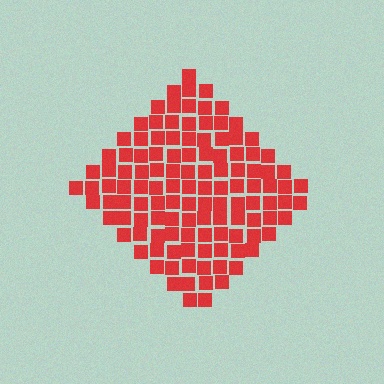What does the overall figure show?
The overall figure shows a diamond.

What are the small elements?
The small elements are squares.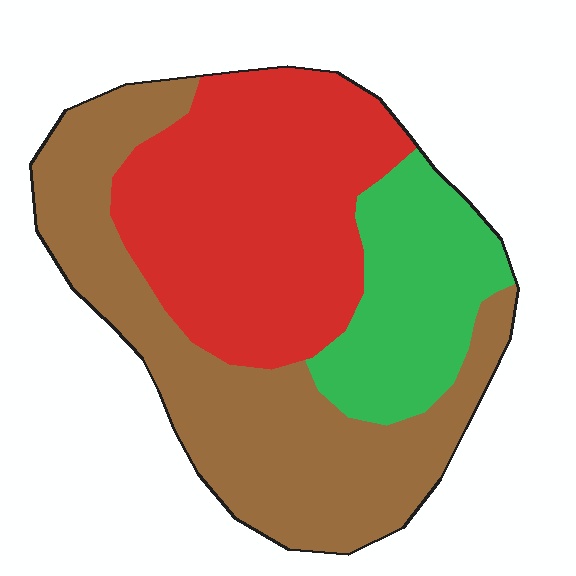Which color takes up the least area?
Green, at roughly 20%.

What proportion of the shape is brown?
Brown covers roughly 40% of the shape.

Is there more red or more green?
Red.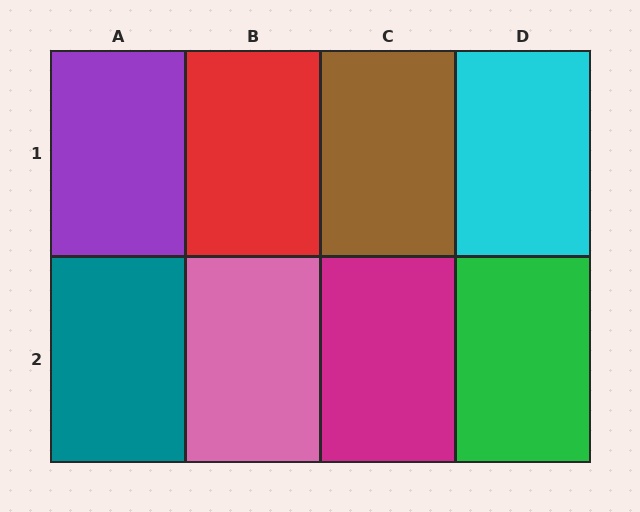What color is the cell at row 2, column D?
Green.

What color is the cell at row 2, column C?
Magenta.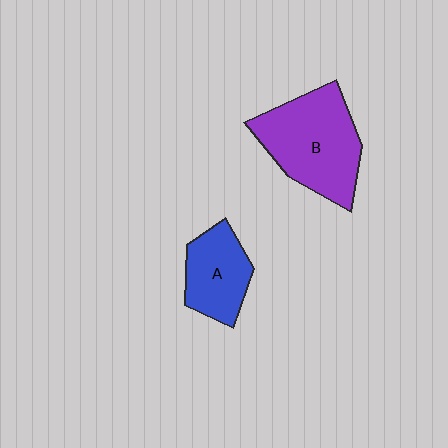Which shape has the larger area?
Shape B (purple).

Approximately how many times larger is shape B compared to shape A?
Approximately 1.7 times.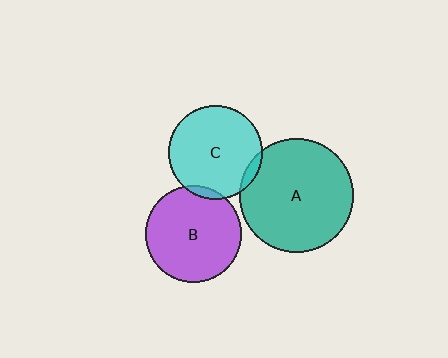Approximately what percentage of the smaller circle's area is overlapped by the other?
Approximately 5%.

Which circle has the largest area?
Circle A (teal).